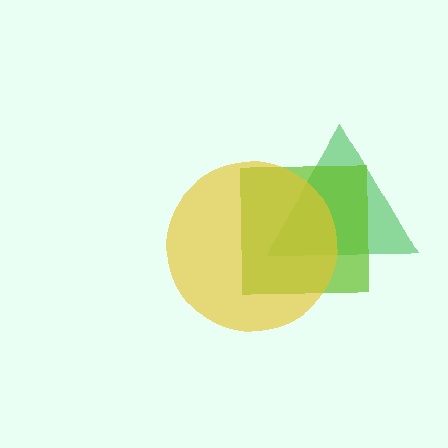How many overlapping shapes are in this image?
There are 3 overlapping shapes in the image.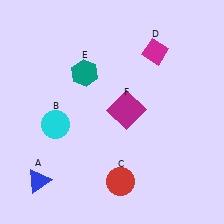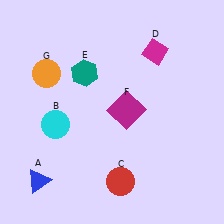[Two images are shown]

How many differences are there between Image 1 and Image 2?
There is 1 difference between the two images.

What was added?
An orange circle (G) was added in Image 2.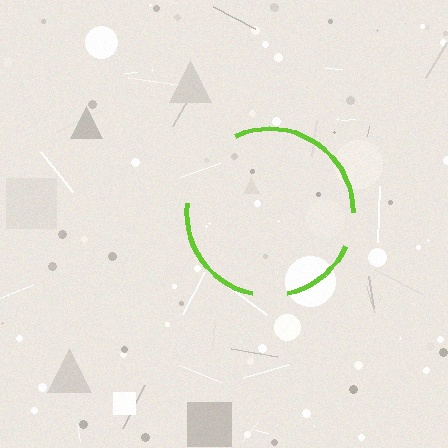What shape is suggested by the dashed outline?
The dashed outline suggests a circle.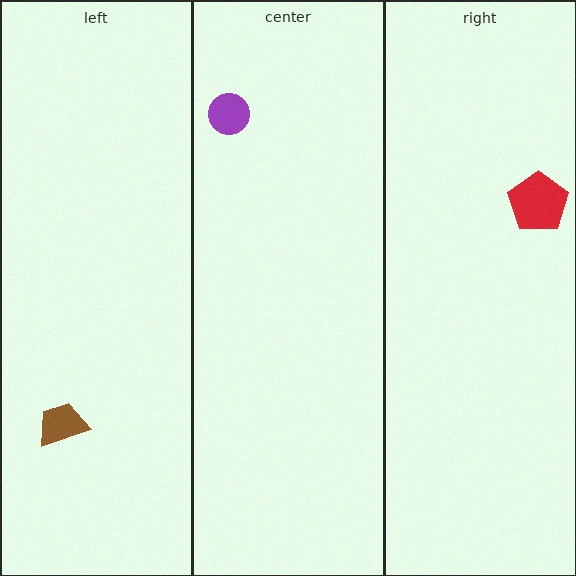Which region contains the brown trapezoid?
The left region.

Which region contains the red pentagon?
The right region.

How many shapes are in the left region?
1.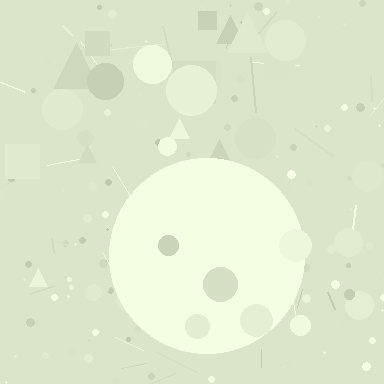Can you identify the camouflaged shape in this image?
The camouflaged shape is a circle.